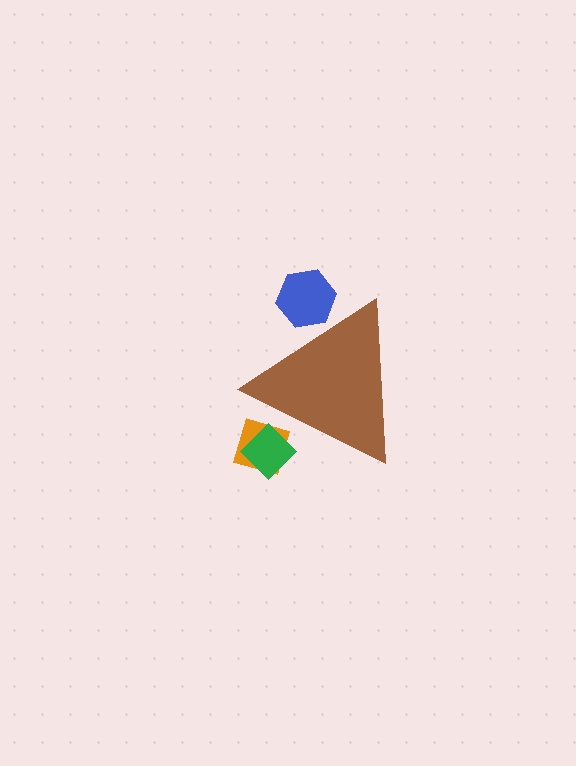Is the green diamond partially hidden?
Yes, the green diamond is partially hidden behind the brown triangle.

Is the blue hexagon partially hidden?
Yes, the blue hexagon is partially hidden behind the brown triangle.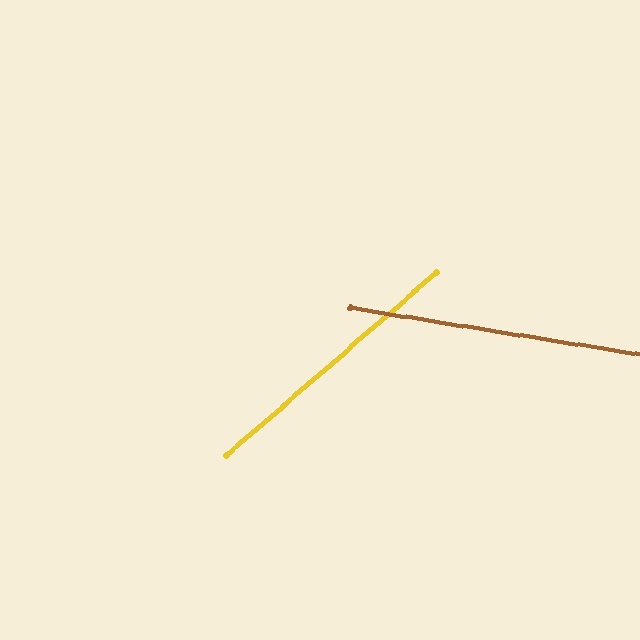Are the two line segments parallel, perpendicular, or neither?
Neither parallel nor perpendicular — they differ by about 50°.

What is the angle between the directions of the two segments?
Approximately 50 degrees.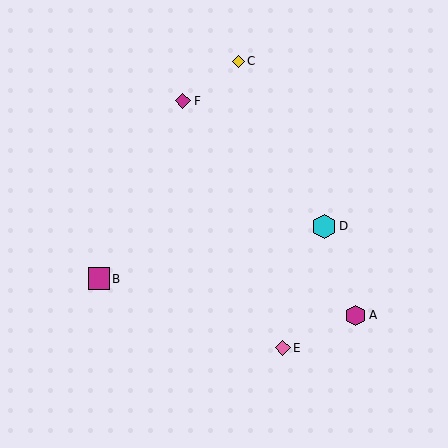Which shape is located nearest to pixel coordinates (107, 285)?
The magenta square (labeled B) at (99, 279) is nearest to that location.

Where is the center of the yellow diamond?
The center of the yellow diamond is at (238, 61).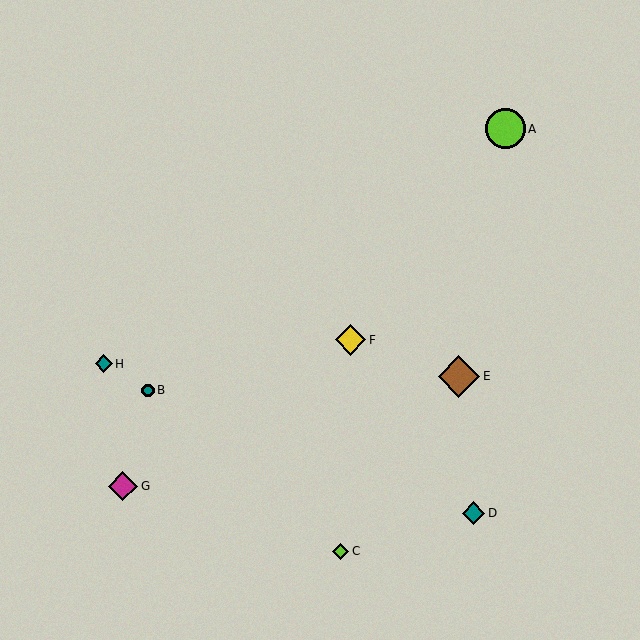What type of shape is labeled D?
Shape D is a teal diamond.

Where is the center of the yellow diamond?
The center of the yellow diamond is at (351, 340).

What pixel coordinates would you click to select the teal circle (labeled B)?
Click at (148, 390) to select the teal circle B.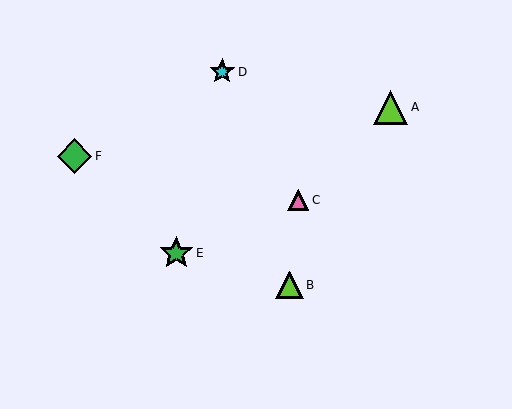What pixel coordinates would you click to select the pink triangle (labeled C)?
Click at (298, 200) to select the pink triangle C.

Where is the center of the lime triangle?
The center of the lime triangle is at (390, 107).